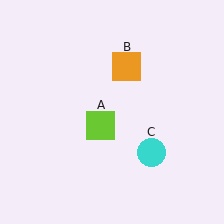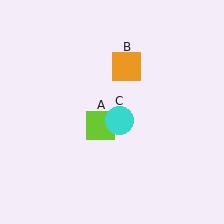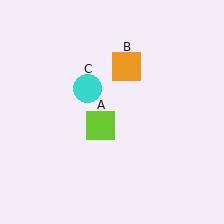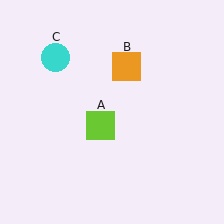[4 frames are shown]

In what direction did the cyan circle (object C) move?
The cyan circle (object C) moved up and to the left.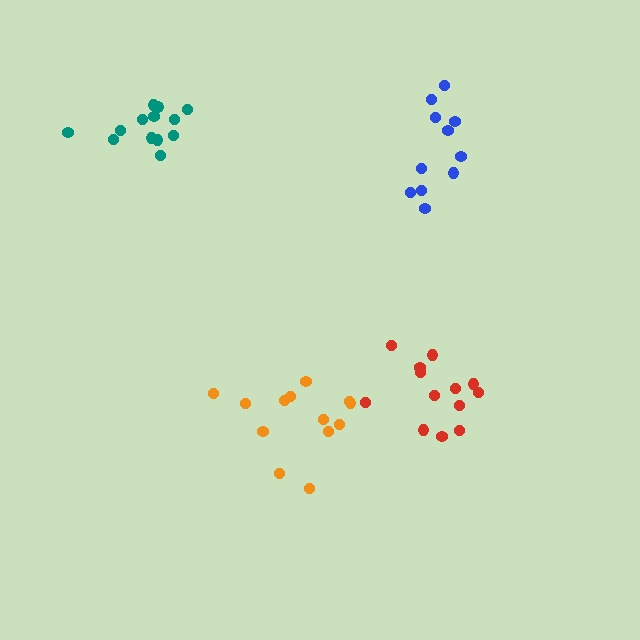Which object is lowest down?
The orange cluster is bottommost.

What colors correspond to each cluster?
The clusters are colored: red, orange, blue, teal.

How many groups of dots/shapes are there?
There are 4 groups.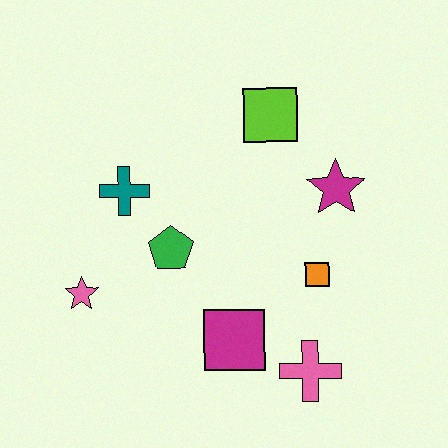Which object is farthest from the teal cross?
The pink cross is farthest from the teal cross.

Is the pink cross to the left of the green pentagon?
No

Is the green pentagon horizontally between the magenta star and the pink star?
Yes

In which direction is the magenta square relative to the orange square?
The magenta square is to the left of the orange square.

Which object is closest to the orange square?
The magenta star is closest to the orange square.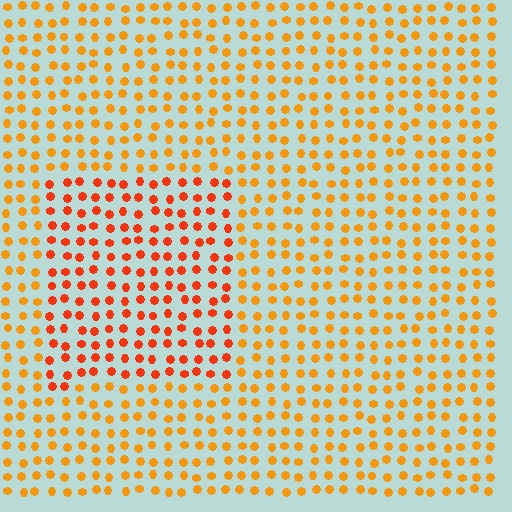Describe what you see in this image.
The image is filled with small orange elements in a uniform arrangement. A rectangle-shaped region is visible where the elements are tinted to a slightly different hue, forming a subtle color boundary.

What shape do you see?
I see a rectangle.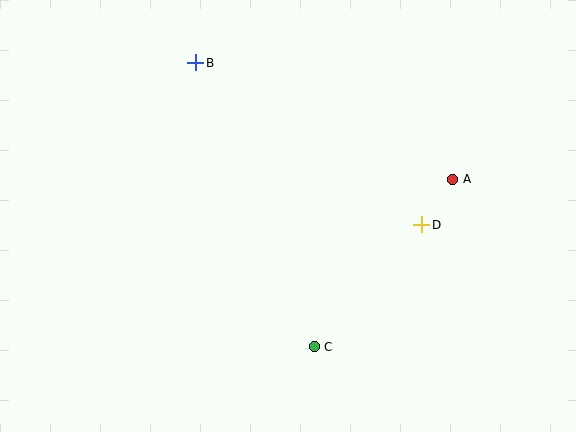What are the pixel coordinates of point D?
Point D is at (422, 225).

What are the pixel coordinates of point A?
Point A is at (453, 179).